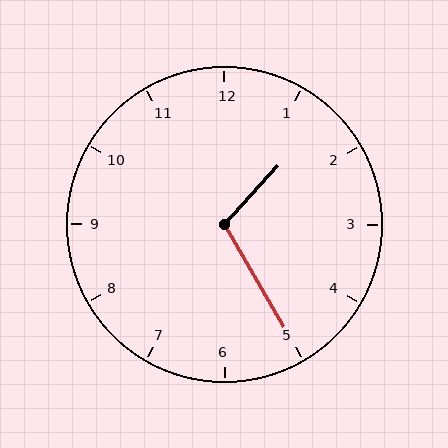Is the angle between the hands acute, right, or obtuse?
It is obtuse.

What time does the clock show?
1:25.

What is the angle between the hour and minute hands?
Approximately 108 degrees.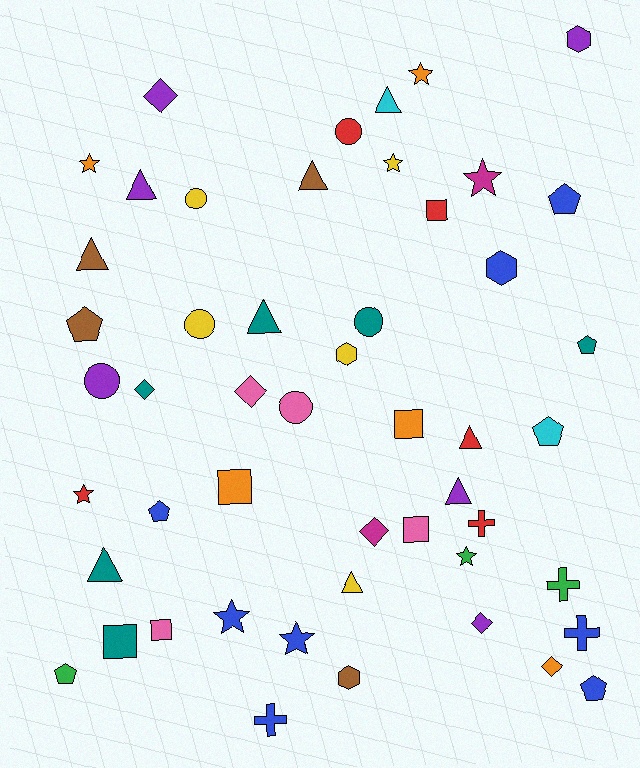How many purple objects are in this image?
There are 6 purple objects.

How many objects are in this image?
There are 50 objects.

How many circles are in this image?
There are 6 circles.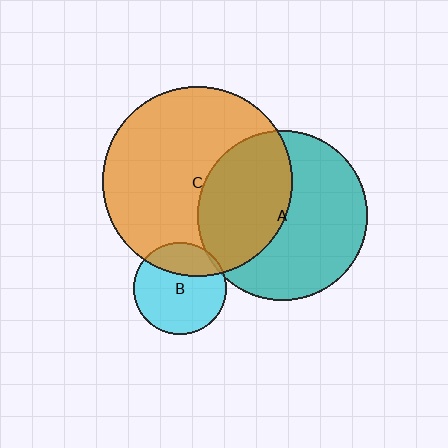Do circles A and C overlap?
Yes.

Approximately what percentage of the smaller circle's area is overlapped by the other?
Approximately 40%.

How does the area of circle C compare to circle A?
Approximately 1.3 times.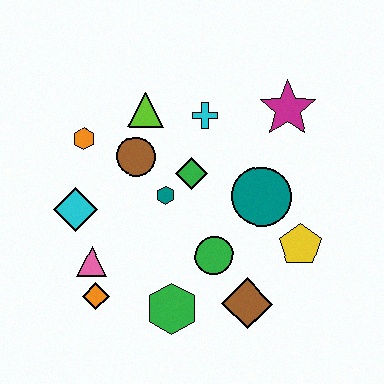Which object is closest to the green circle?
The brown diamond is closest to the green circle.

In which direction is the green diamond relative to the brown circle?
The green diamond is to the right of the brown circle.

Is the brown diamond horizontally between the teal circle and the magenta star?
No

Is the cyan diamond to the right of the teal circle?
No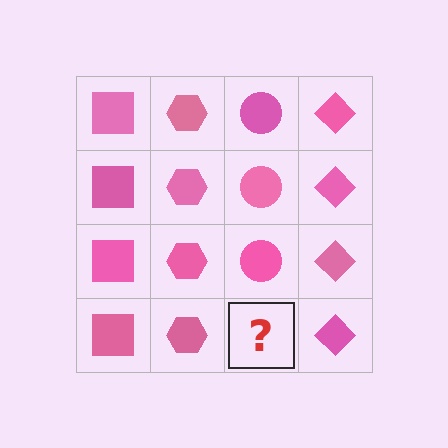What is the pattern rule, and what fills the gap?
The rule is that each column has a consistent shape. The gap should be filled with a pink circle.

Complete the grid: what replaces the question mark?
The question mark should be replaced with a pink circle.